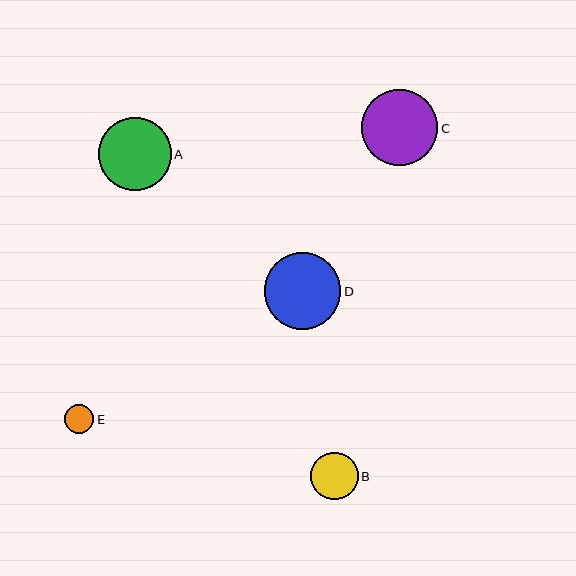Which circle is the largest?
Circle D is the largest with a size of approximately 76 pixels.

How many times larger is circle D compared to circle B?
Circle D is approximately 1.6 times the size of circle B.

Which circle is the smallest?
Circle E is the smallest with a size of approximately 29 pixels.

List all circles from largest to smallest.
From largest to smallest: D, C, A, B, E.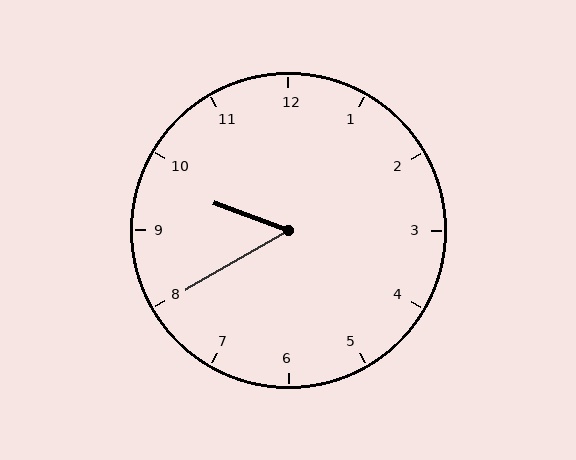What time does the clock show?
9:40.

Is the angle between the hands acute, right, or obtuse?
It is acute.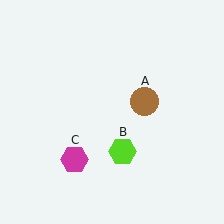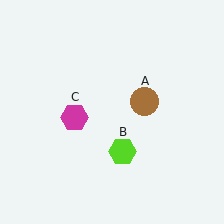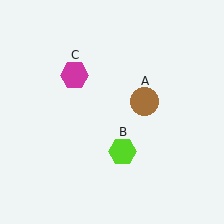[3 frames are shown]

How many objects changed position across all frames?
1 object changed position: magenta hexagon (object C).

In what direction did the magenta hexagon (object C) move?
The magenta hexagon (object C) moved up.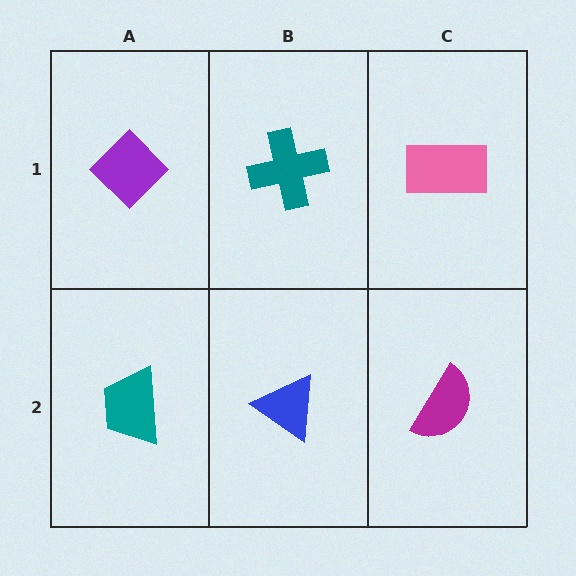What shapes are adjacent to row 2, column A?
A purple diamond (row 1, column A), a blue triangle (row 2, column B).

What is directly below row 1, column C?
A magenta semicircle.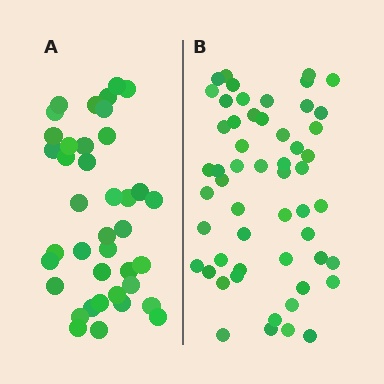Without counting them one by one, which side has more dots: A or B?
Region B (the right region) has more dots.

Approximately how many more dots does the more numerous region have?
Region B has approximately 15 more dots than region A.